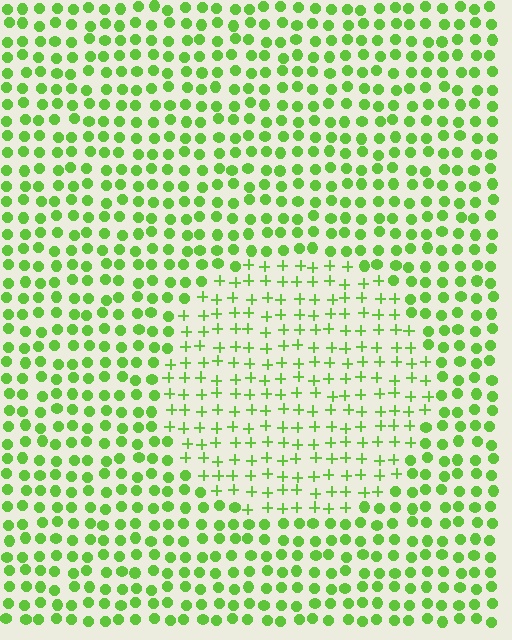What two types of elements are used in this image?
The image uses plus signs inside the circle region and circles outside it.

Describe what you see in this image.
The image is filled with small lime elements arranged in a uniform grid. A circle-shaped region contains plus signs, while the surrounding area contains circles. The boundary is defined purely by the change in element shape.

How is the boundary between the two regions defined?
The boundary is defined by a change in element shape: plus signs inside vs. circles outside. All elements share the same color and spacing.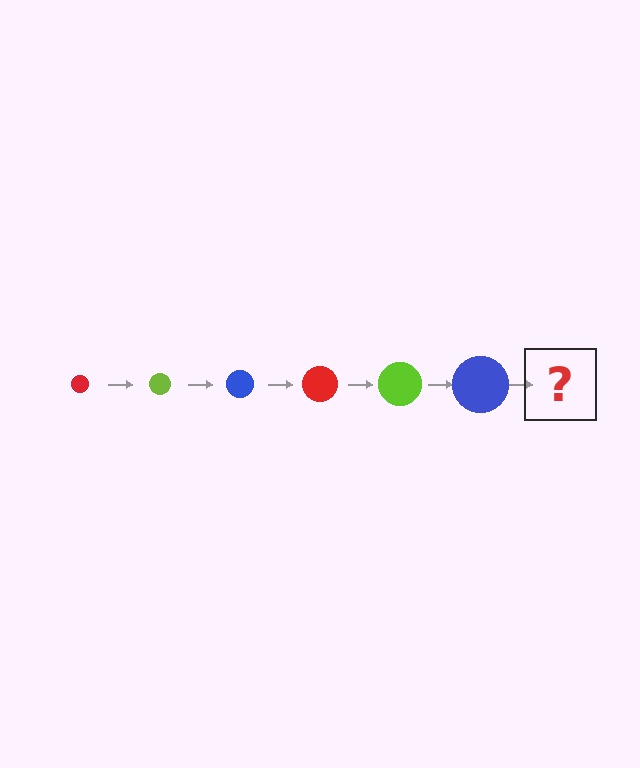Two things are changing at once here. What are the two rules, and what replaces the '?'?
The two rules are that the circle grows larger each step and the color cycles through red, lime, and blue. The '?' should be a red circle, larger than the previous one.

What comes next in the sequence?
The next element should be a red circle, larger than the previous one.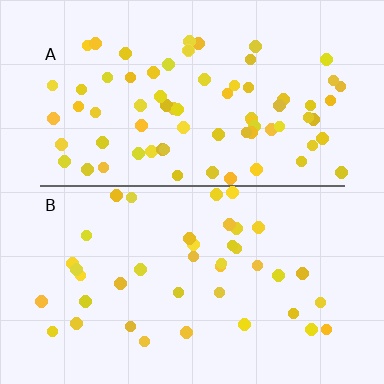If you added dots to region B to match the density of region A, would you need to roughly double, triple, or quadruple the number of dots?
Approximately double.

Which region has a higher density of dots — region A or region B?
A (the top).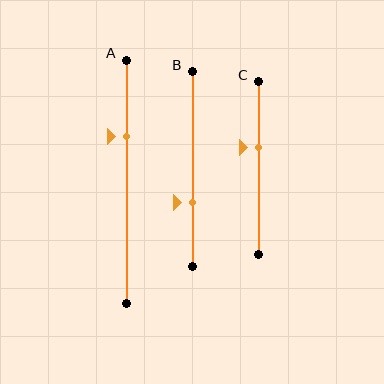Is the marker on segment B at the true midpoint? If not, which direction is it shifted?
No, the marker on segment B is shifted downward by about 17% of the segment length.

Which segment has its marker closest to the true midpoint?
Segment C has its marker closest to the true midpoint.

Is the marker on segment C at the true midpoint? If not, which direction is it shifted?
No, the marker on segment C is shifted upward by about 12% of the segment length.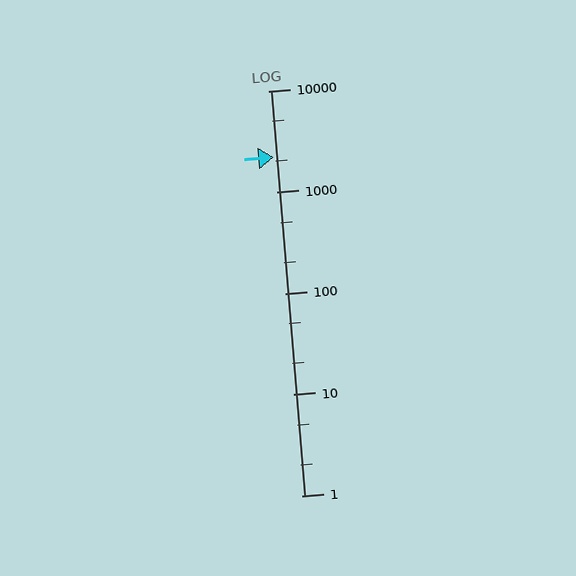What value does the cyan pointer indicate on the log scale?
The pointer indicates approximately 2200.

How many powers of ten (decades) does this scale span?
The scale spans 4 decades, from 1 to 10000.